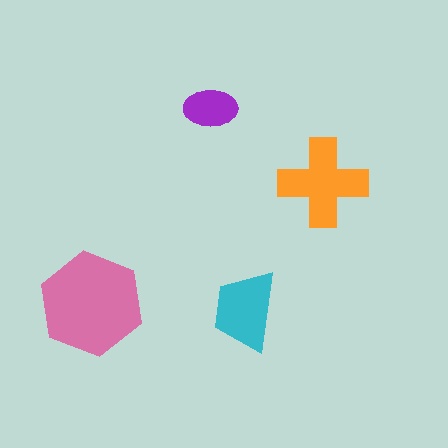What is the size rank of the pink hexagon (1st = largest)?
1st.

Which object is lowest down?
The cyan trapezoid is bottommost.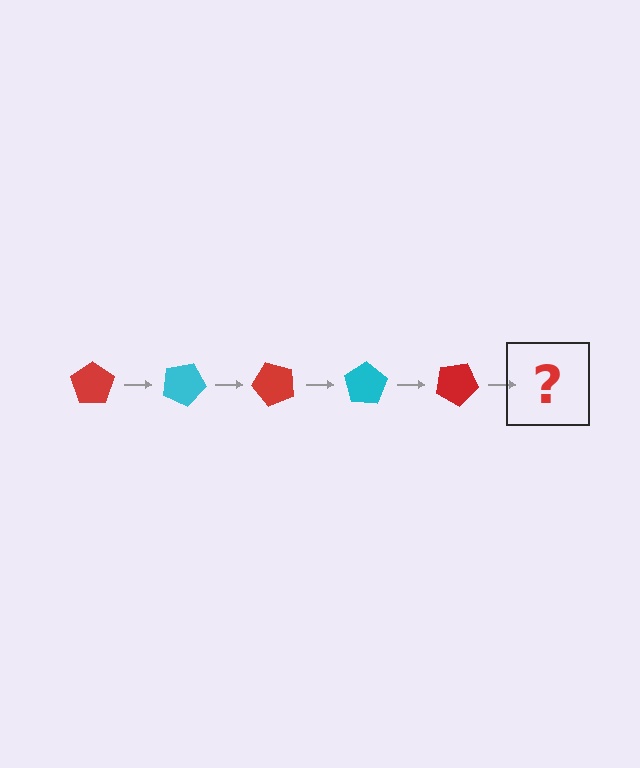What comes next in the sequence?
The next element should be a cyan pentagon, rotated 125 degrees from the start.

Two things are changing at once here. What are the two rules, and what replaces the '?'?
The two rules are that it rotates 25 degrees each step and the color cycles through red and cyan. The '?' should be a cyan pentagon, rotated 125 degrees from the start.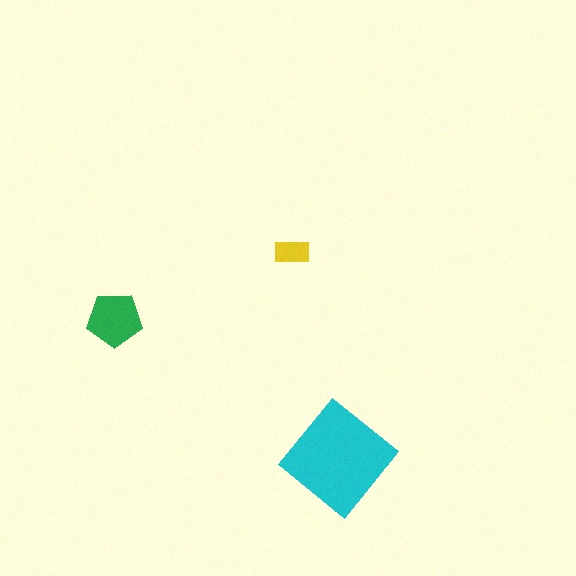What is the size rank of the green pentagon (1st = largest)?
2nd.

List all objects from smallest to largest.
The yellow rectangle, the green pentagon, the cyan diamond.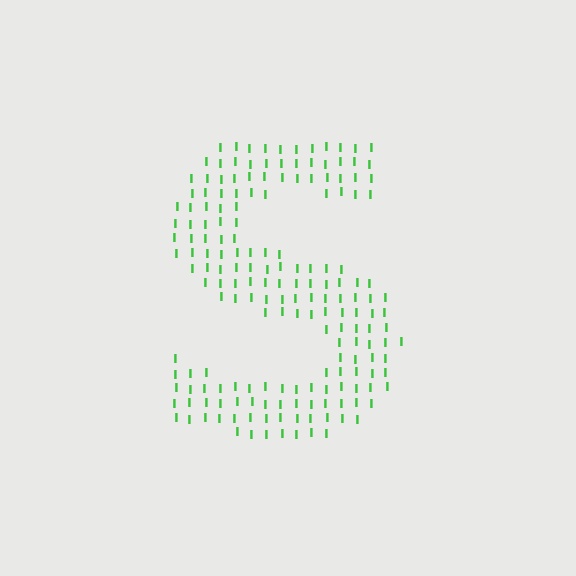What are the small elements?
The small elements are letter I's.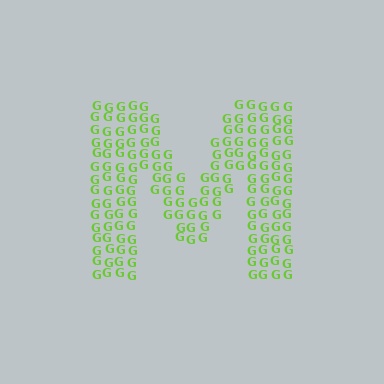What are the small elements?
The small elements are letter G's.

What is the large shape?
The large shape is the letter M.